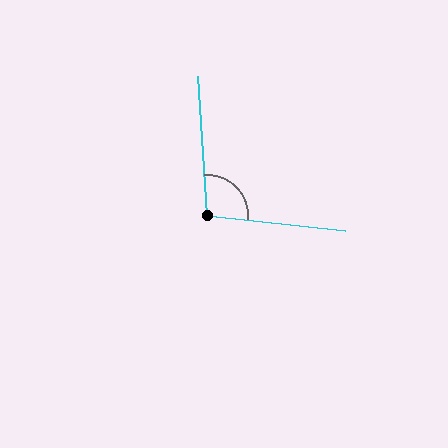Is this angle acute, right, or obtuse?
It is obtuse.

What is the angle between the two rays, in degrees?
Approximately 100 degrees.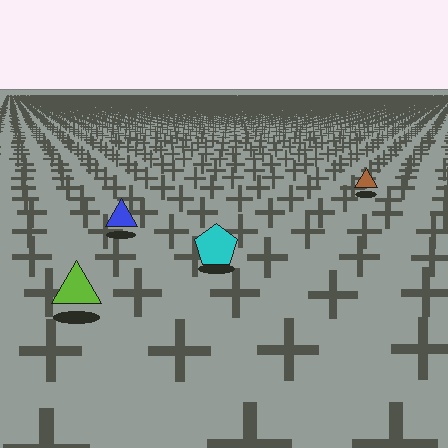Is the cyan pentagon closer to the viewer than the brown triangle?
Yes. The cyan pentagon is closer — you can tell from the texture gradient: the ground texture is coarser near it.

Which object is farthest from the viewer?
The brown triangle is farthest from the viewer. It appears smaller and the ground texture around it is denser.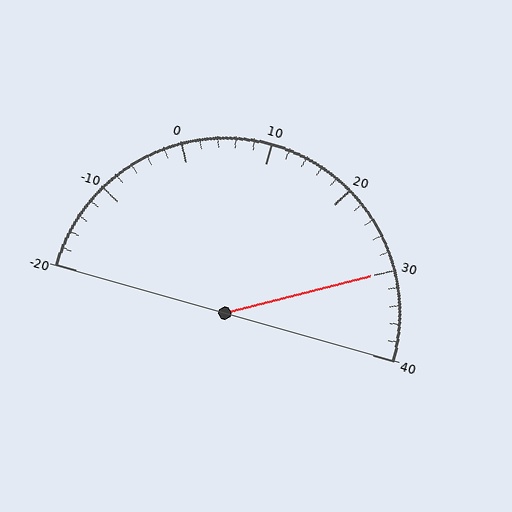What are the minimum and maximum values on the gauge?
The gauge ranges from -20 to 40.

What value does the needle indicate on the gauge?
The needle indicates approximately 30.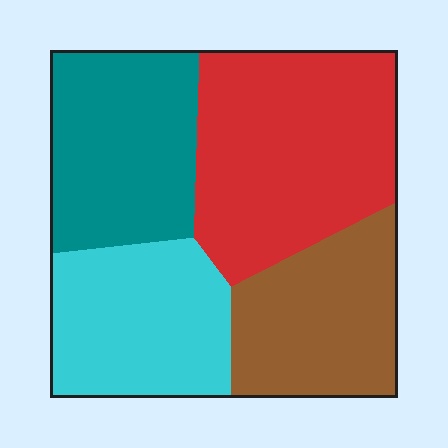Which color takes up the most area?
Red, at roughly 35%.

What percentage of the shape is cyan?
Cyan takes up about one fifth (1/5) of the shape.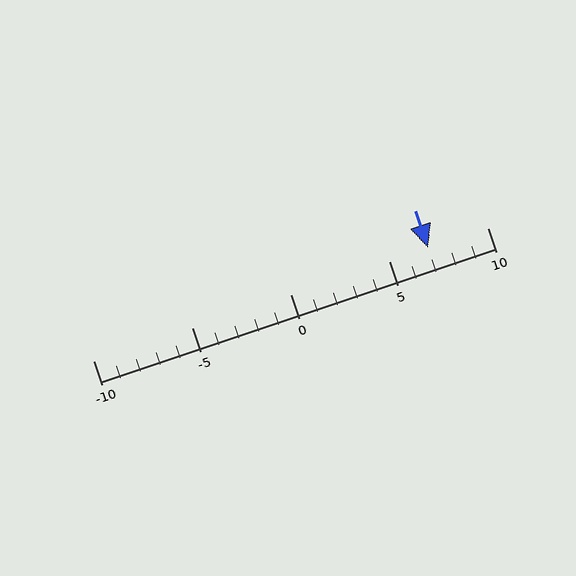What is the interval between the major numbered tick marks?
The major tick marks are spaced 5 units apart.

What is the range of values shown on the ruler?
The ruler shows values from -10 to 10.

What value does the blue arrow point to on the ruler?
The blue arrow points to approximately 7.